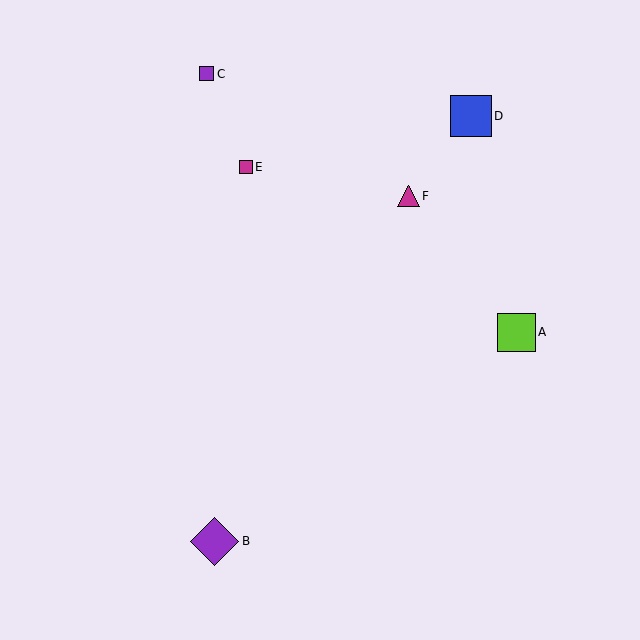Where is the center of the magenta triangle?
The center of the magenta triangle is at (408, 196).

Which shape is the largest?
The purple diamond (labeled B) is the largest.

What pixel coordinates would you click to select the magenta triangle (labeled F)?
Click at (408, 196) to select the magenta triangle F.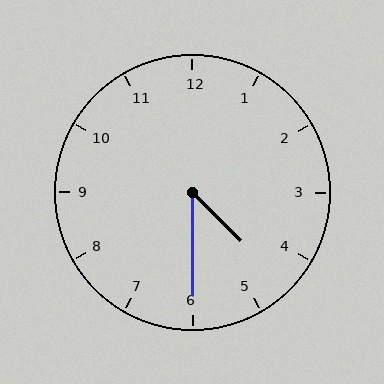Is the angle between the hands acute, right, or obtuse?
It is acute.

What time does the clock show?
4:30.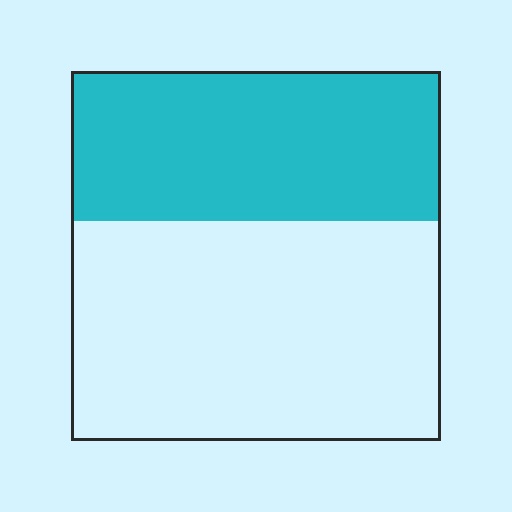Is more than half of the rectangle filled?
No.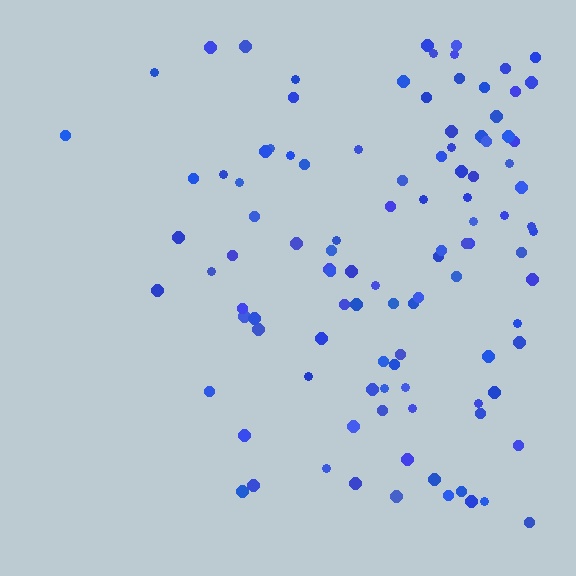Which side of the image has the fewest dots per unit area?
The left.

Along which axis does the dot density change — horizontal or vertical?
Horizontal.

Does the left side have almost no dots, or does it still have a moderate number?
Still a moderate number, just noticeably fewer than the right.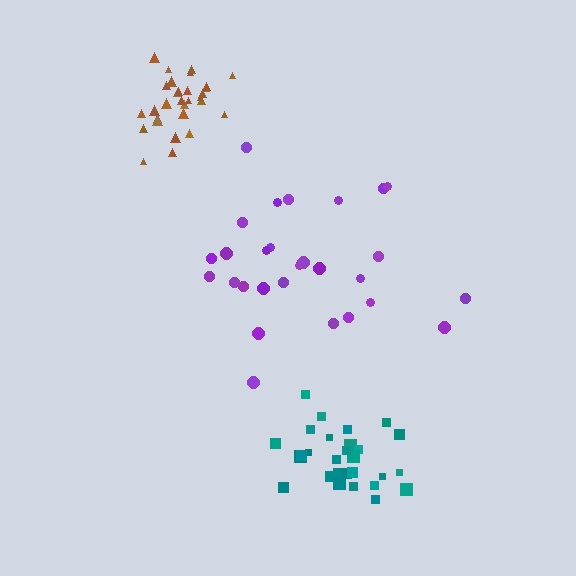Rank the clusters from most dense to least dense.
brown, teal, purple.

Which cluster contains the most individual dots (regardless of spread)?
Brown (30).